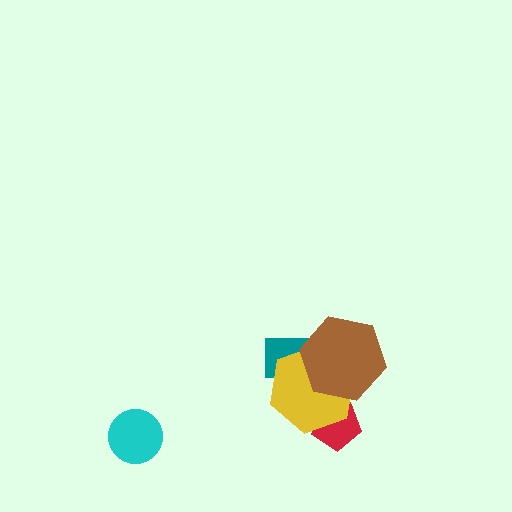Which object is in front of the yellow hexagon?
The brown hexagon is in front of the yellow hexagon.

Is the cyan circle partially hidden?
No, no other shape covers it.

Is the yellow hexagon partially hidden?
Yes, it is partially covered by another shape.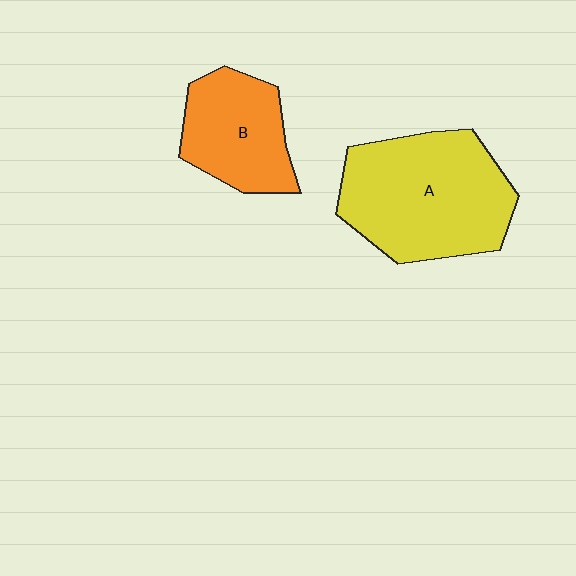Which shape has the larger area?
Shape A (yellow).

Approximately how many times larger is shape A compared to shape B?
Approximately 1.7 times.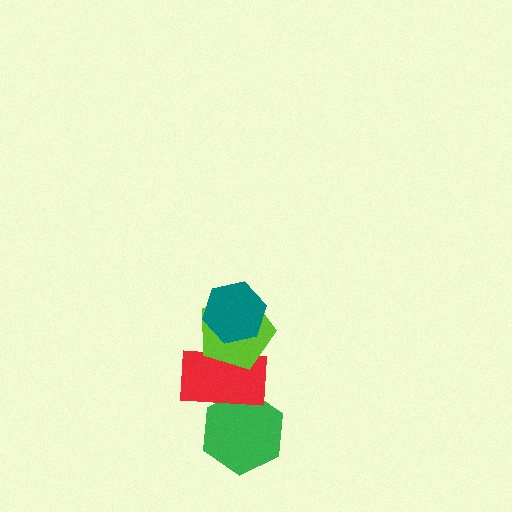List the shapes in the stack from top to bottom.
From top to bottom: the teal hexagon, the lime pentagon, the red rectangle, the green hexagon.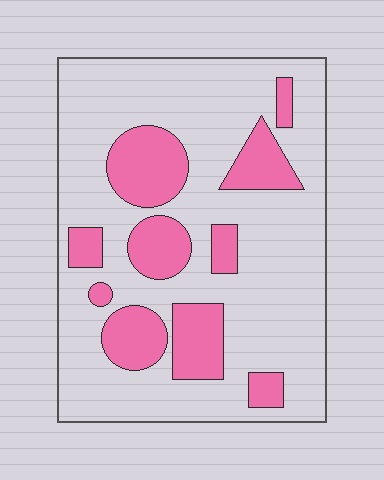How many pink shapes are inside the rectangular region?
10.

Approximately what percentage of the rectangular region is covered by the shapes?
Approximately 25%.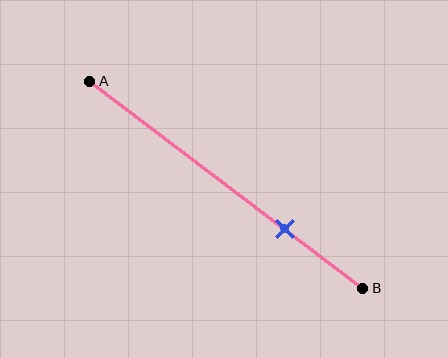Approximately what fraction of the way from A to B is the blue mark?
The blue mark is approximately 70% of the way from A to B.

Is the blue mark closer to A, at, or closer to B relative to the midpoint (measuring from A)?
The blue mark is closer to point B than the midpoint of segment AB.